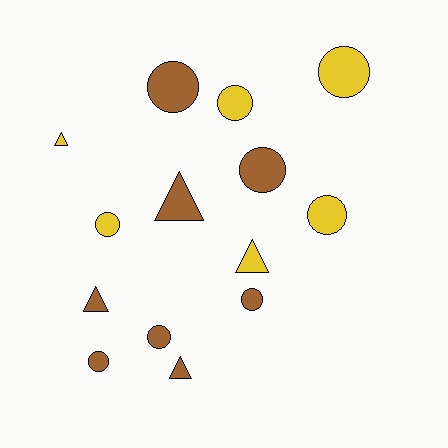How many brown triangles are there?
There are 3 brown triangles.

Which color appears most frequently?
Brown, with 8 objects.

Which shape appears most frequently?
Circle, with 9 objects.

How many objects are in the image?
There are 14 objects.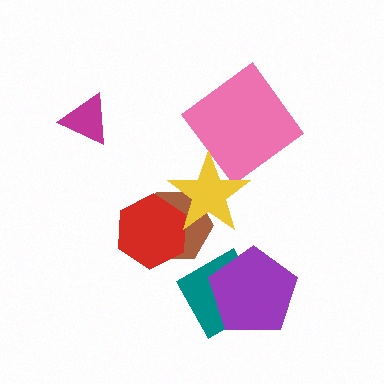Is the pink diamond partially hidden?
Yes, it is partially covered by another shape.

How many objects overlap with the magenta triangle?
0 objects overlap with the magenta triangle.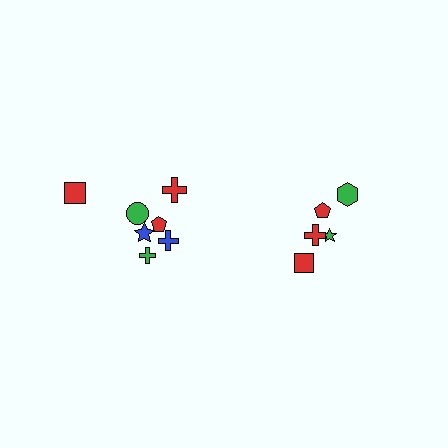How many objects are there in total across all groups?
There are 12 objects.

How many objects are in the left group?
There are 7 objects.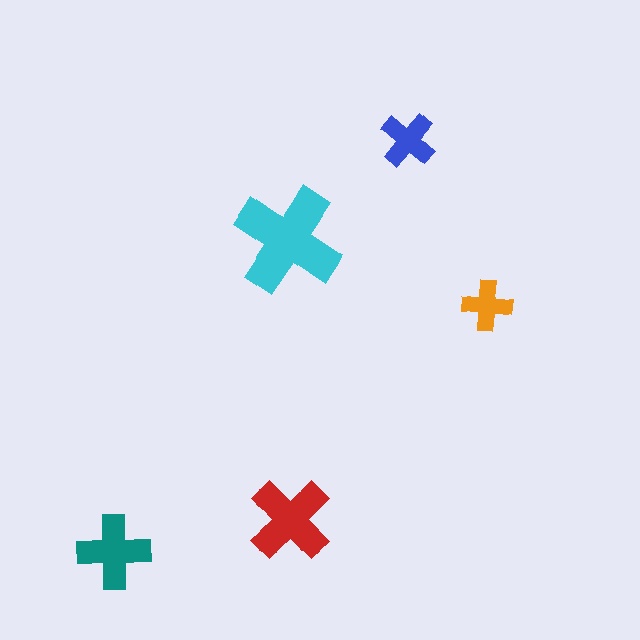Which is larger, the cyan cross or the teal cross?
The cyan one.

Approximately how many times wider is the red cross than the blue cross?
About 1.5 times wider.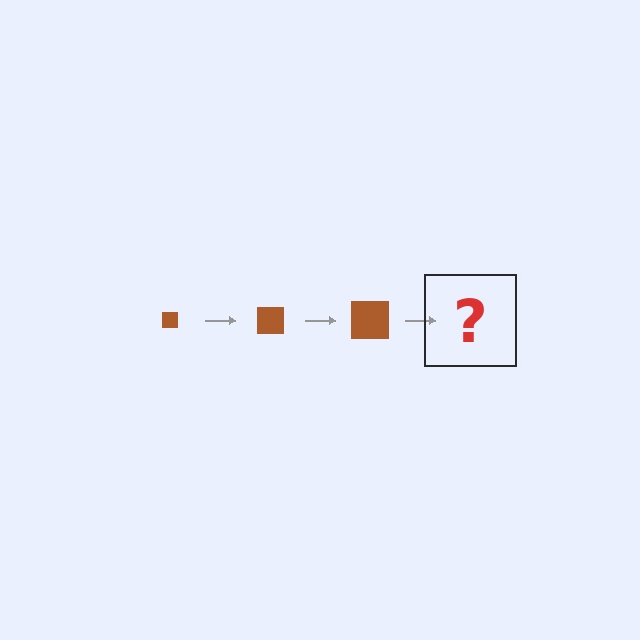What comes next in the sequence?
The next element should be a brown square, larger than the previous one.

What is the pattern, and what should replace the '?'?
The pattern is that the square gets progressively larger each step. The '?' should be a brown square, larger than the previous one.